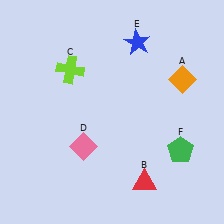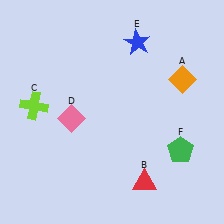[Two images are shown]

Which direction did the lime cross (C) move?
The lime cross (C) moved left.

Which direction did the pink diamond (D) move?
The pink diamond (D) moved up.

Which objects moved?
The objects that moved are: the lime cross (C), the pink diamond (D).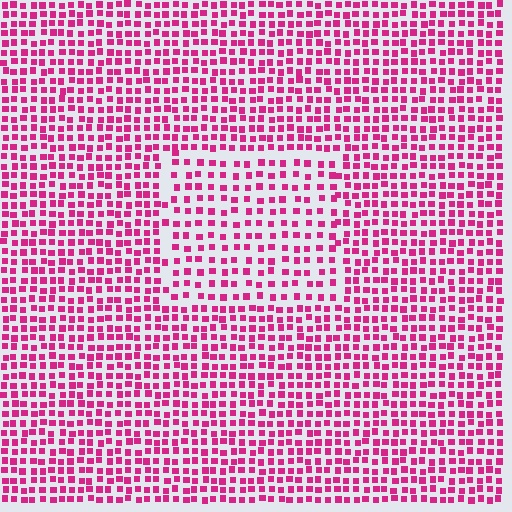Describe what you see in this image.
The image contains small magenta elements arranged at two different densities. A rectangle-shaped region is visible where the elements are less densely packed than the surrounding area.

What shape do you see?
I see a rectangle.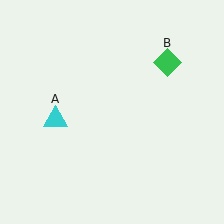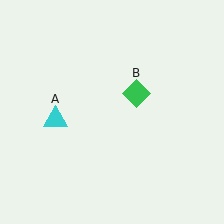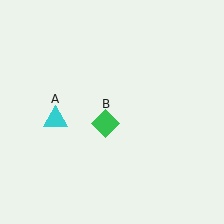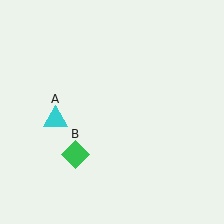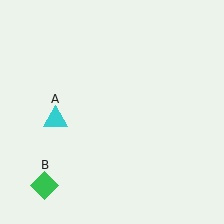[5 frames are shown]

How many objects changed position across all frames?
1 object changed position: green diamond (object B).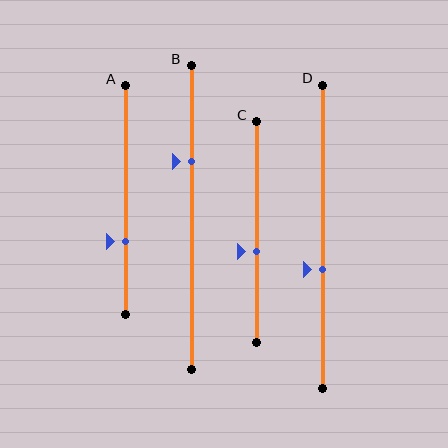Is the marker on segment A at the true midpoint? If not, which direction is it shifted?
No, the marker on segment A is shifted downward by about 18% of the segment length.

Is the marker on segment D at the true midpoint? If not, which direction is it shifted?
No, the marker on segment D is shifted downward by about 11% of the segment length.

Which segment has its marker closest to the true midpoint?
Segment C has its marker closest to the true midpoint.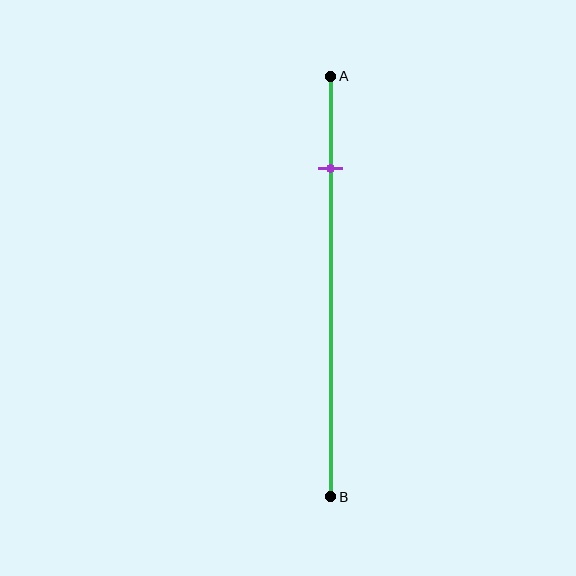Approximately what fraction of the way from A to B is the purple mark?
The purple mark is approximately 20% of the way from A to B.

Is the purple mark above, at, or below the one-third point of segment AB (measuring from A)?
The purple mark is above the one-third point of segment AB.